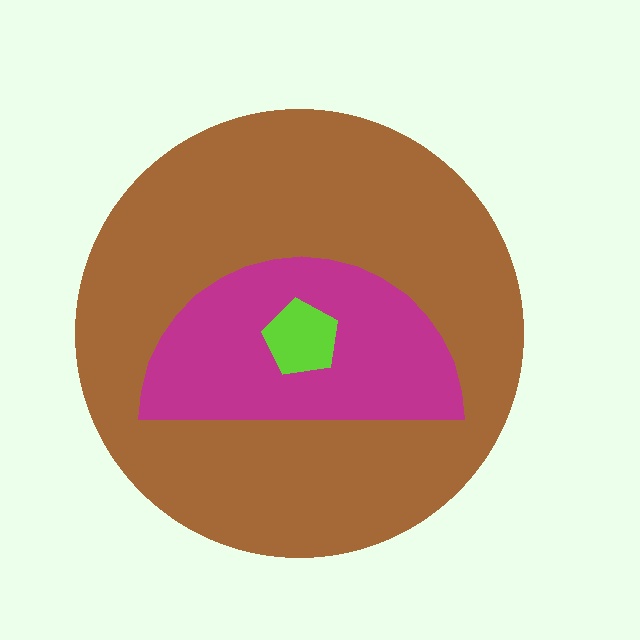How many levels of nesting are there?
3.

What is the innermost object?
The lime pentagon.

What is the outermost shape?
The brown circle.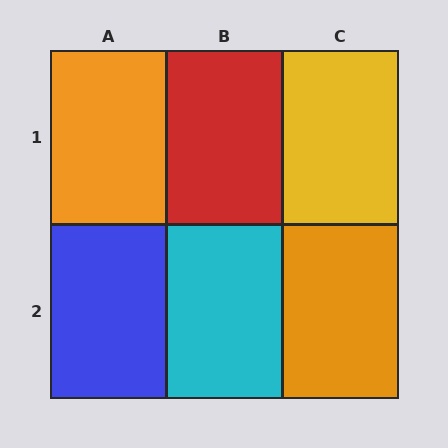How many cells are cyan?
1 cell is cyan.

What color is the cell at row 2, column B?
Cyan.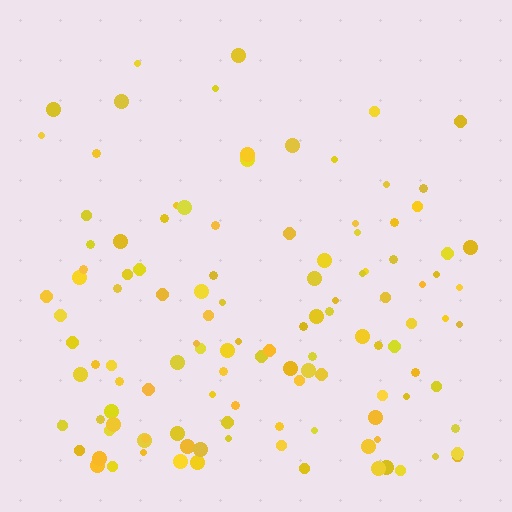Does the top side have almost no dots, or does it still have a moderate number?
Still a moderate number, just noticeably fewer than the bottom.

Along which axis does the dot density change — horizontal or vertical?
Vertical.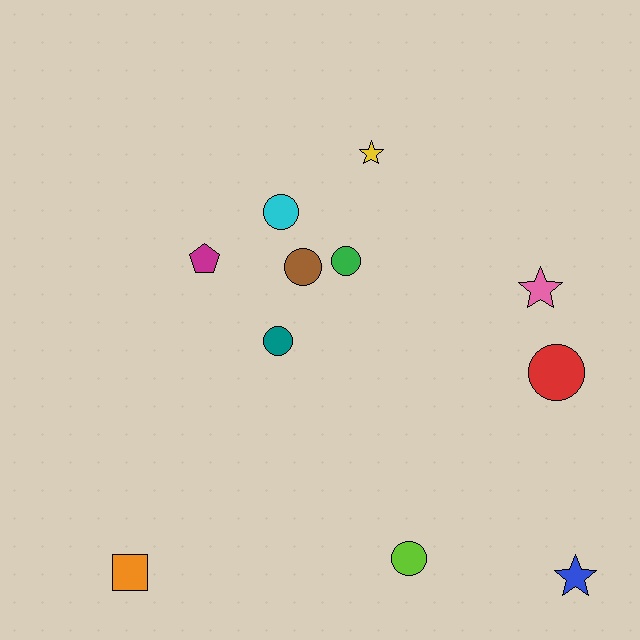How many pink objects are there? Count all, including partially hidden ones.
There is 1 pink object.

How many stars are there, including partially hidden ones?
There are 3 stars.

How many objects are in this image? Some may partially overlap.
There are 11 objects.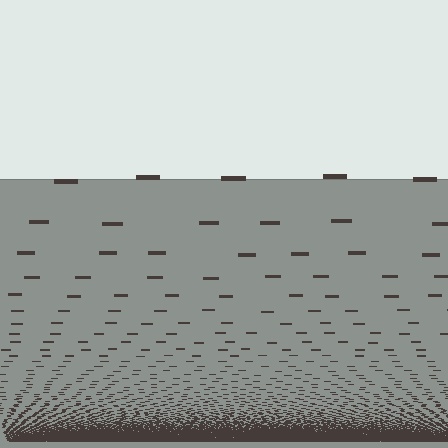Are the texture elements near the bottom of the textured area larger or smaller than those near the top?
Smaller. The gradient is inverted — elements near the bottom are smaller and denser.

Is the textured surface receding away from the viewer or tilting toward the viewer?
The surface appears to tilt toward the viewer. Texture elements get larger and sparser toward the top.